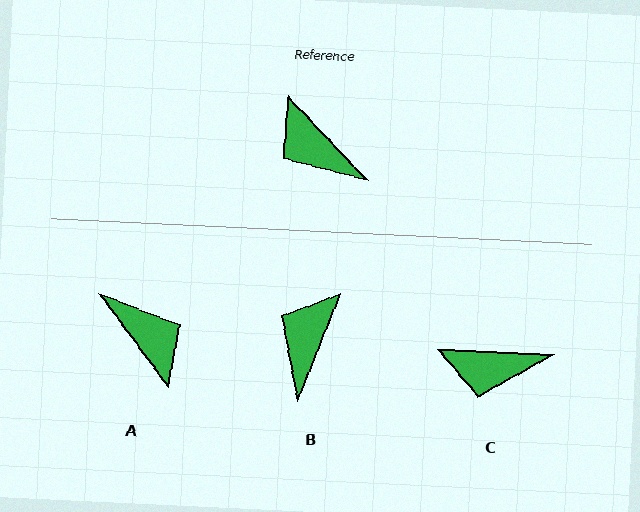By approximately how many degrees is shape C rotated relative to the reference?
Approximately 44 degrees counter-clockwise.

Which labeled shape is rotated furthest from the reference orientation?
A, about 173 degrees away.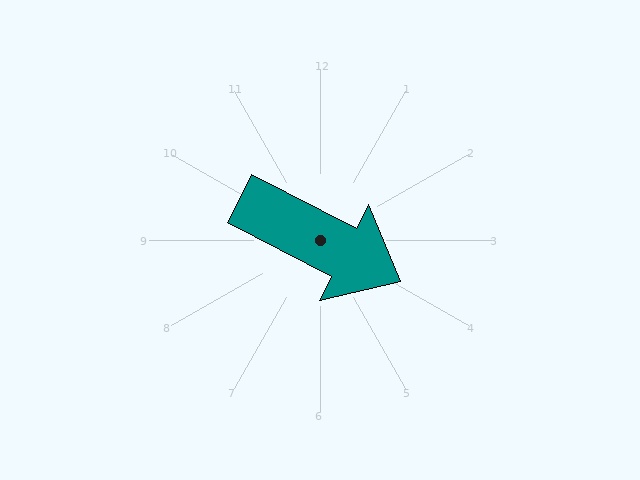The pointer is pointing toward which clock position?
Roughly 4 o'clock.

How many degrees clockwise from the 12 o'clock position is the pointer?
Approximately 117 degrees.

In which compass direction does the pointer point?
Southeast.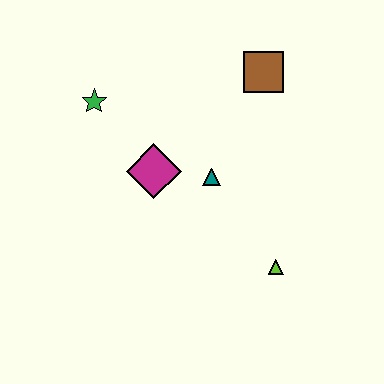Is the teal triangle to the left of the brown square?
Yes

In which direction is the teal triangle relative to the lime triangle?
The teal triangle is above the lime triangle.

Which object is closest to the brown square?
The teal triangle is closest to the brown square.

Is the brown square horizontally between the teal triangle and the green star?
No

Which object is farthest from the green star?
The lime triangle is farthest from the green star.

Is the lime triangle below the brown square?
Yes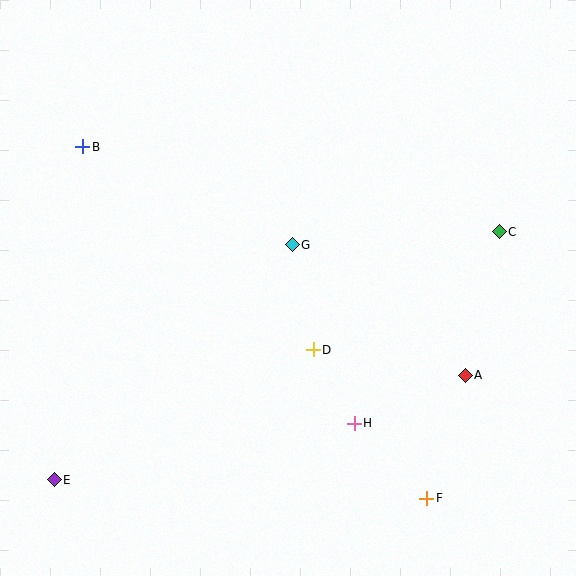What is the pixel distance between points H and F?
The distance between H and F is 104 pixels.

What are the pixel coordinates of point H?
Point H is at (354, 423).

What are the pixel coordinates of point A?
Point A is at (465, 375).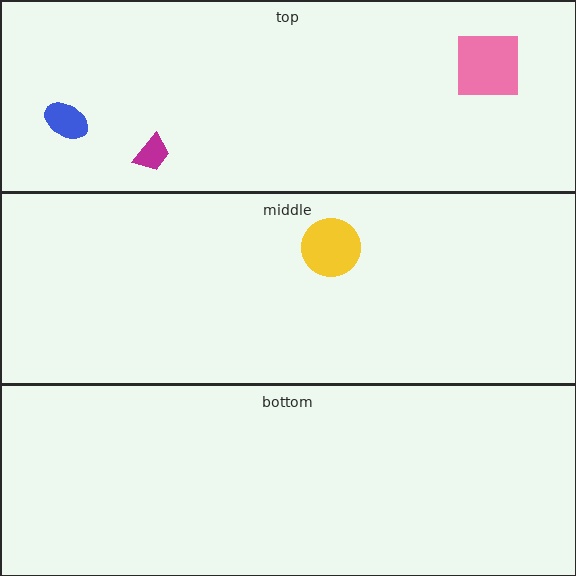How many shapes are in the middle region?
1.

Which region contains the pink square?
The top region.